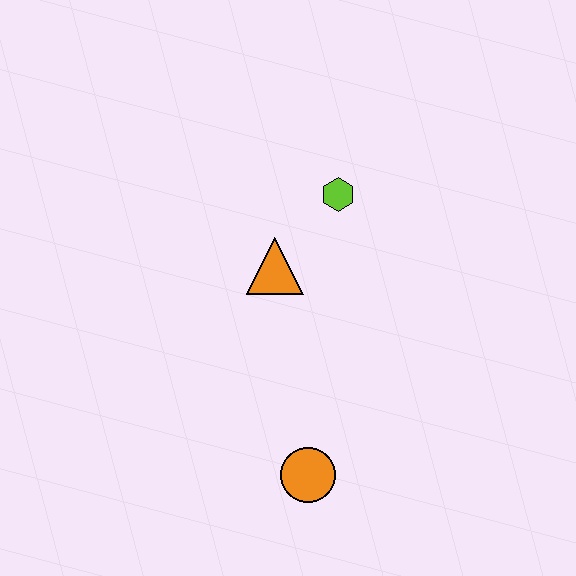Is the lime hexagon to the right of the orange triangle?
Yes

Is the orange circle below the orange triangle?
Yes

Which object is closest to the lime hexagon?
The orange triangle is closest to the lime hexagon.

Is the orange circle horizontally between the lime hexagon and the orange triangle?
Yes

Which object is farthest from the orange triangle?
The orange circle is farthest from the orange triangle.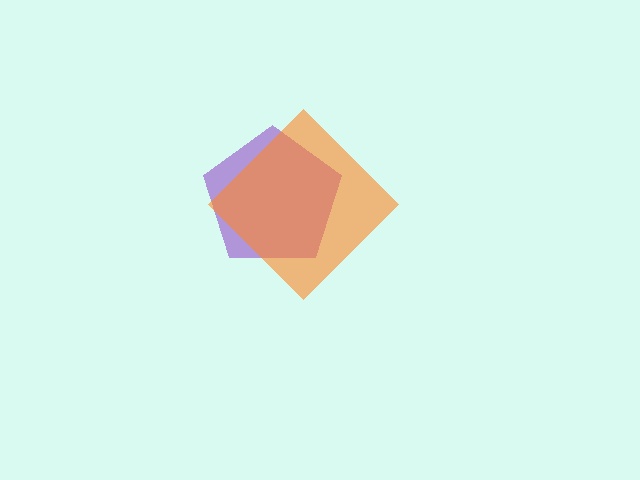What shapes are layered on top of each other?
The layered shapes are: a purple pentagon, an orange diamond.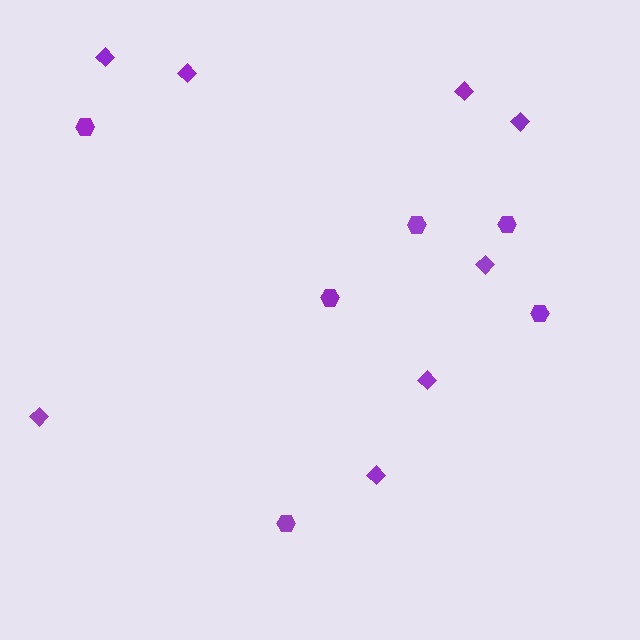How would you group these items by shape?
There are 2 groups: one group of diamonds (8) and one group of hexagons (6).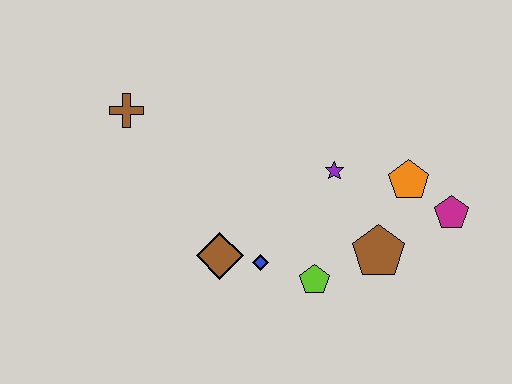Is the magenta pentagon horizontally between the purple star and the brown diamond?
No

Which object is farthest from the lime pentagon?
The brown cross is farthest from the lime pentagon.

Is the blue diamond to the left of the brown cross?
No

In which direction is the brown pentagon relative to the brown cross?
The brown pentagon is to the right of the brown cross.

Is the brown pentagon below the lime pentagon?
No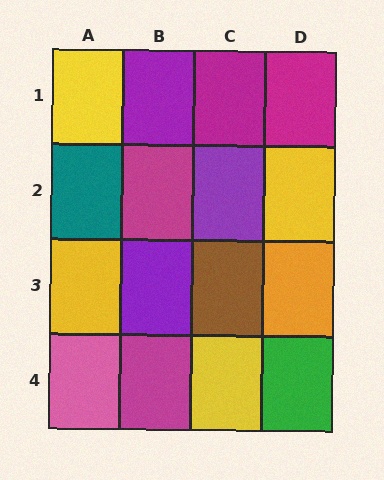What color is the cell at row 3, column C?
Brown.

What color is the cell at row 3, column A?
Yellow.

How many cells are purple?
3 cells are purple.